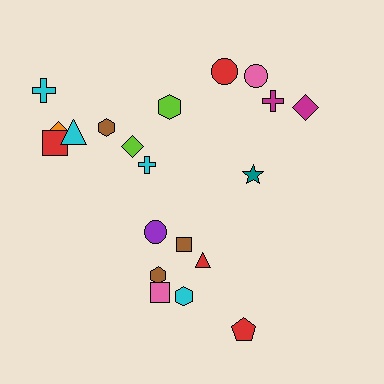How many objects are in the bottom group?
There are 7 objects.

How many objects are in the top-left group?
There are 8 objects.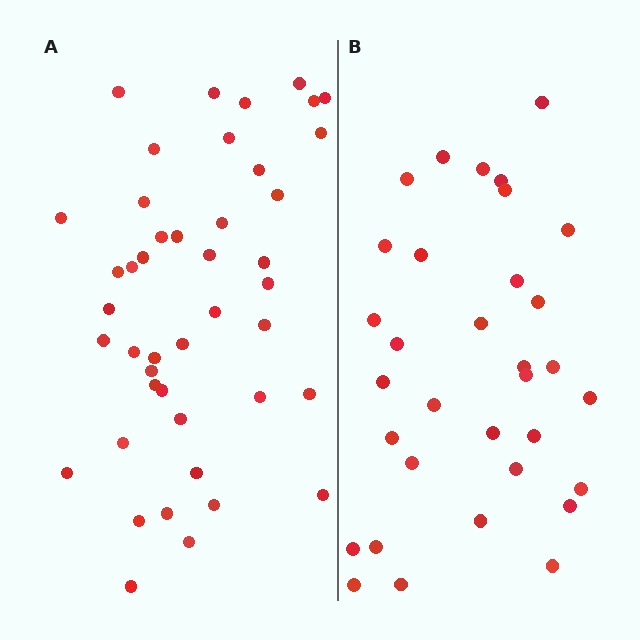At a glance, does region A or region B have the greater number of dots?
Region A (the left region) has more dots.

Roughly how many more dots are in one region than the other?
Region A has roughly 12 or so more dots than region B.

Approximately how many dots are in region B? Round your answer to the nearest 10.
About 30 dots. (The exact count is 33, which rounds to 30.)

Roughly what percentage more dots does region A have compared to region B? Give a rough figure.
About 35% more.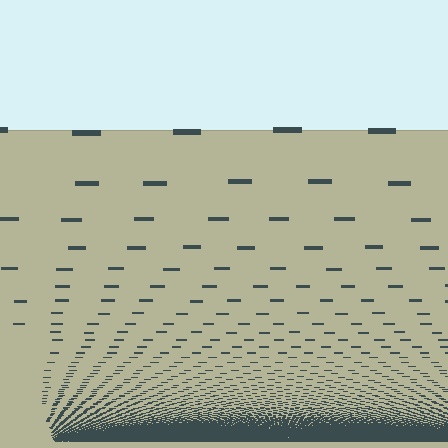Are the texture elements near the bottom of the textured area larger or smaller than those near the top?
Smaller. The gradient is inverted — elements near the bottom are smaller and denser.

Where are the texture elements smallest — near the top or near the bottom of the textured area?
Near the bottom.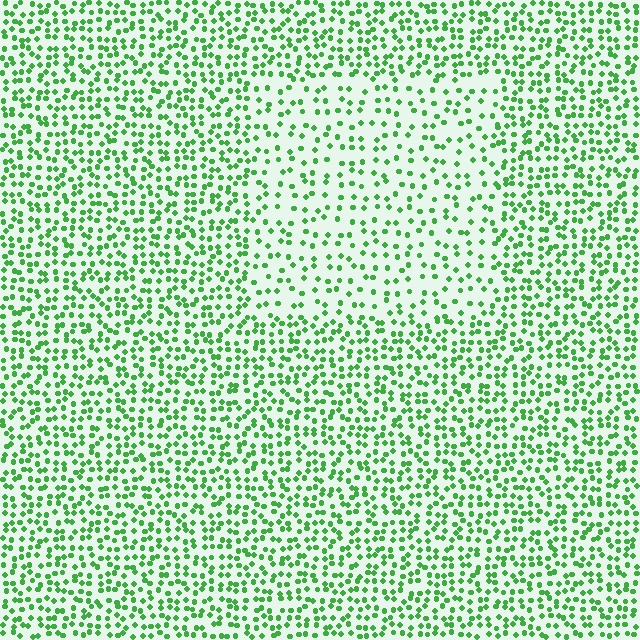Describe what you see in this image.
The image contains small green elements arranged at two different densities. A rectangle-shaped region is visible where the elements are less densely packed than the surrounding area.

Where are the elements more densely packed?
The elements are more densely packed outside the rectangle boundary.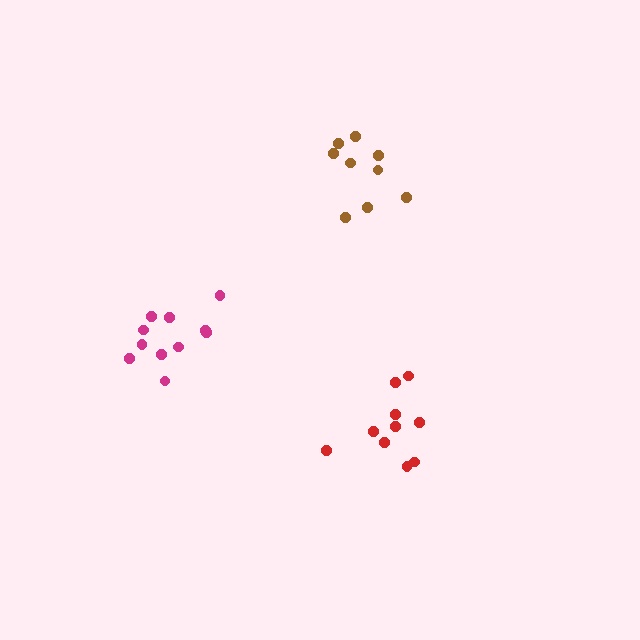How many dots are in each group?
Group 1: 10 dots, Group 2: 11 dots, Group 3: 9 dots (30 total).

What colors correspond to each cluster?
The clusters are colored: red, magenta, brown.